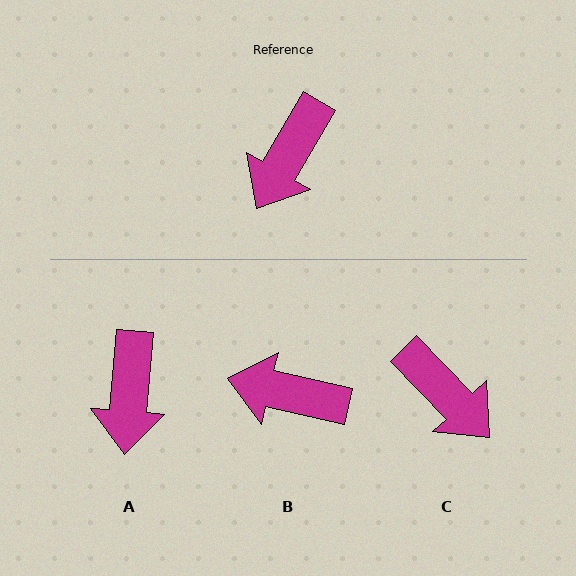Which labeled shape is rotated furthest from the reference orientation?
C, about 74 degrees away.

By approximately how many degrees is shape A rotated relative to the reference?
Approximately 25 degrees counter-clockwise.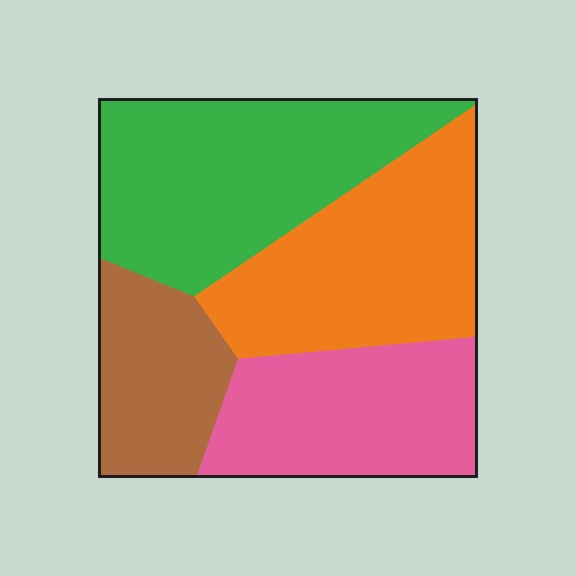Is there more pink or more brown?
Pink.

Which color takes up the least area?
Brown, at roughly 15%.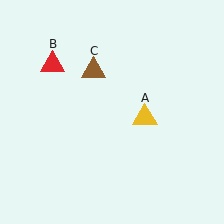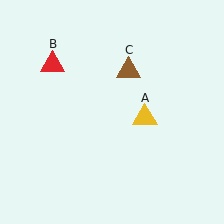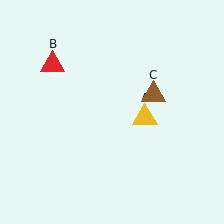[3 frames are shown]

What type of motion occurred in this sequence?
The brown triangle (object C) rotated clockwise around the center of the scene.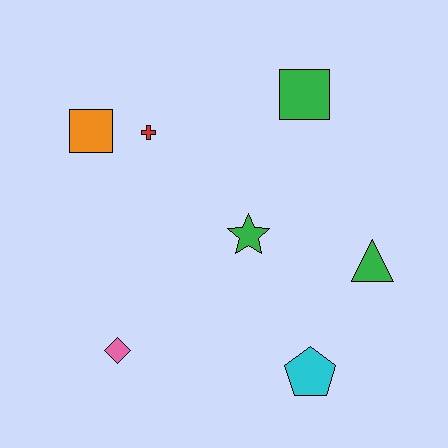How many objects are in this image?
There are 7 objects.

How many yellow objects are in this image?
There are no yellow objects.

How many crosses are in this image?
There is 1 cross.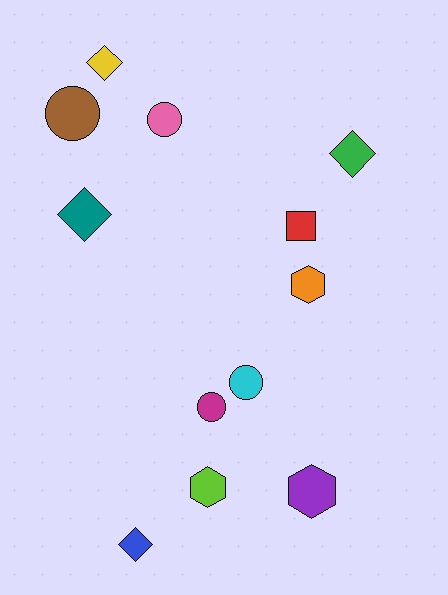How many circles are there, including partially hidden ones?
There are 4 circles.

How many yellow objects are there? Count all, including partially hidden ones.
There is 1 yellow object.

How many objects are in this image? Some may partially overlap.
There are 12 objects.